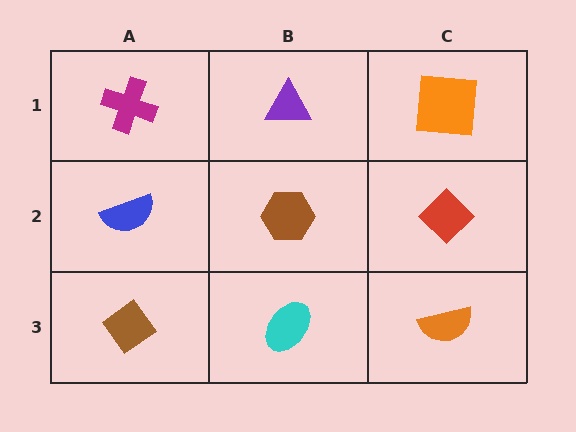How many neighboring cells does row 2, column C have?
3.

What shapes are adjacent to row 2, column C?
An orange square (row 1, column C), an orange semicircle (row 3, column C), a brown hexagon (row 2, column B).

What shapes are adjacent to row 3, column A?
A blue semicircle (row 2, column A), a cyan ellipse (row 3, column B).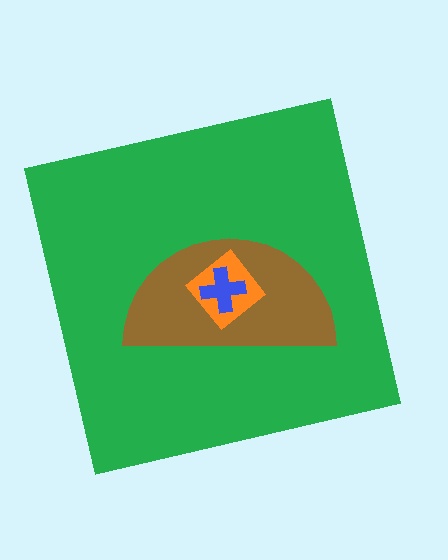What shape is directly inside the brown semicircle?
The orange diamond.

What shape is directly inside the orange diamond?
The blue cross.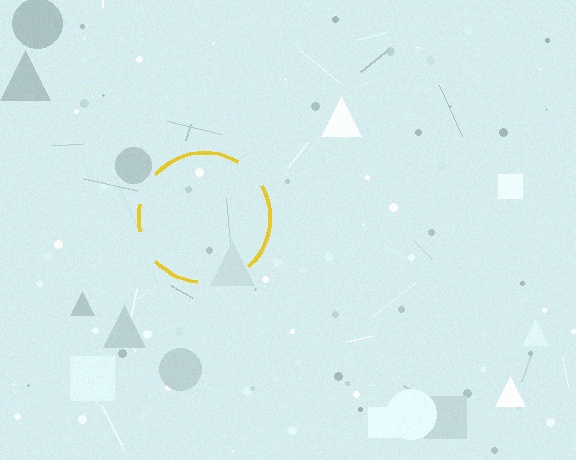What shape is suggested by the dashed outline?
The dashed outline suggests a circle.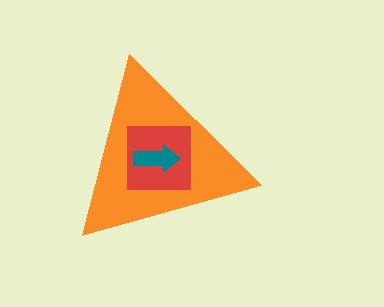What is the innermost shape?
The teal arrow.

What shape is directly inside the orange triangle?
The red square.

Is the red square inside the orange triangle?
Yes.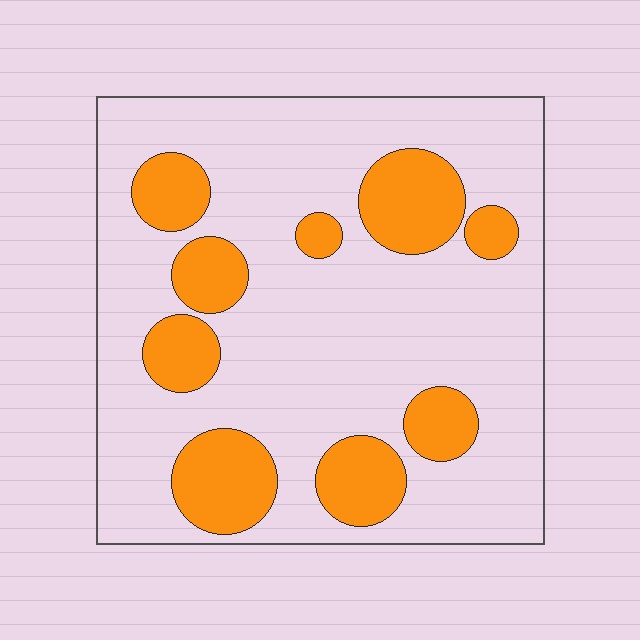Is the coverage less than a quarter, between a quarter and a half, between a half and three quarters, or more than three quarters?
Less than a quarter.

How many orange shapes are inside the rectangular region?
9.